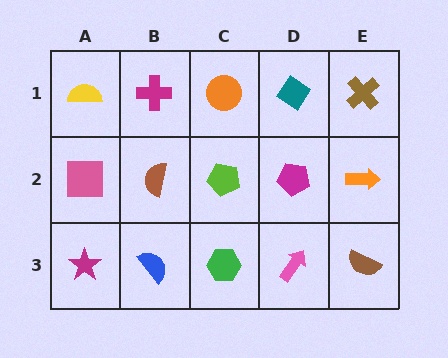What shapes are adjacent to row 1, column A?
A pink square (row 2, column A), a magenta cross (row 1, column B).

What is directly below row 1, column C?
A lime pentagon.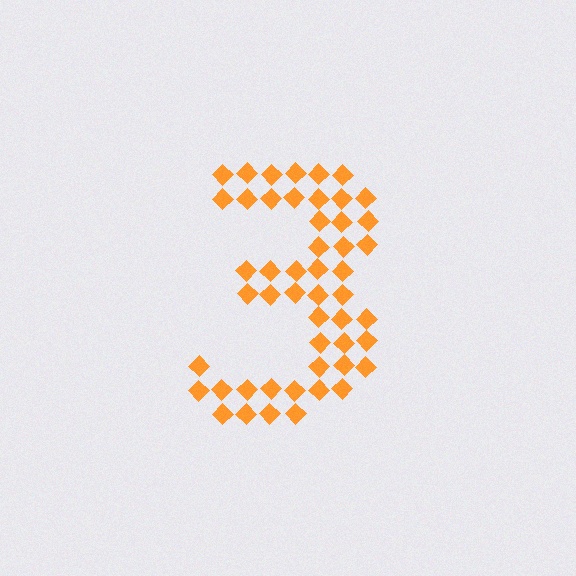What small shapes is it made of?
It is made of small diamonds.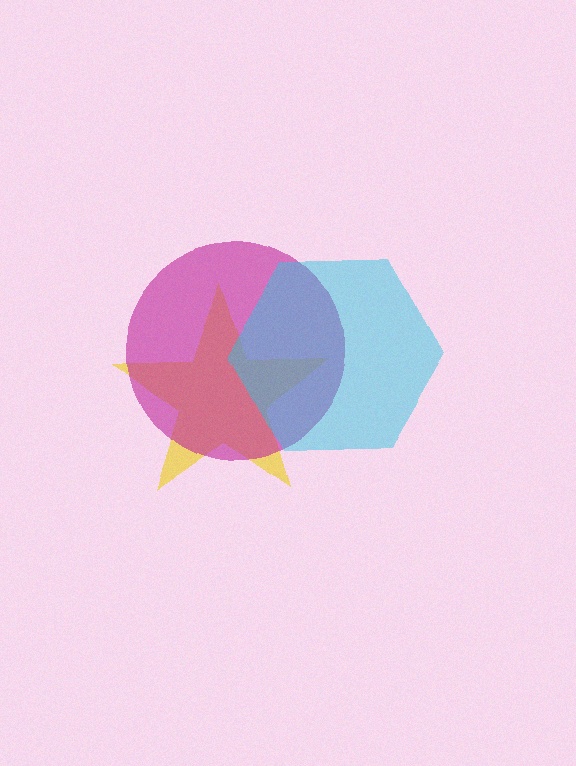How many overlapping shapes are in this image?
There are 3 overlapping shapes in the image.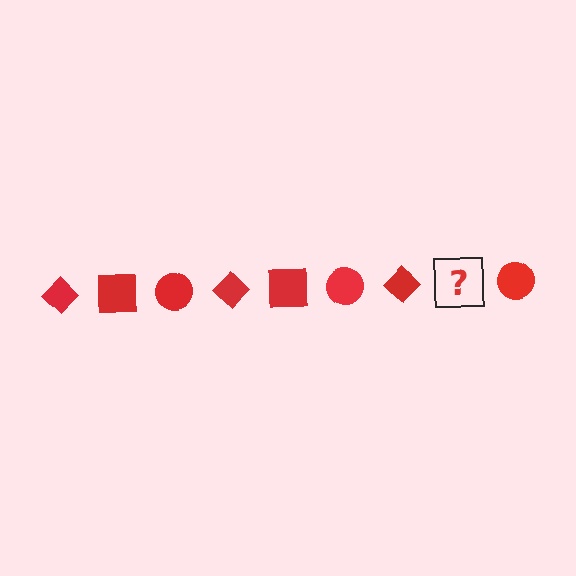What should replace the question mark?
The question mark should be replaced with a red square.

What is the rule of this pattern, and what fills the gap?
The rule is that the pattern cycles through diamond, square, circle shapes in red. The gap should be filled with a red square.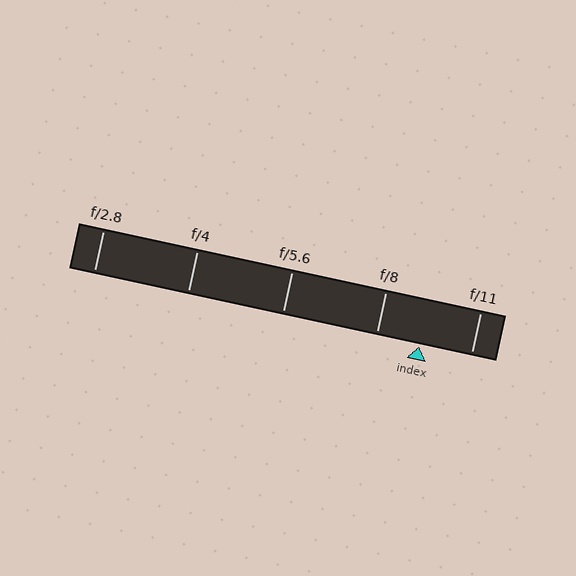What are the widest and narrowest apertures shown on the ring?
The widest aperture shown is f/2.8 and the narrowest is f/11.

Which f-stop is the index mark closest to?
The index mark is closest to f/8.